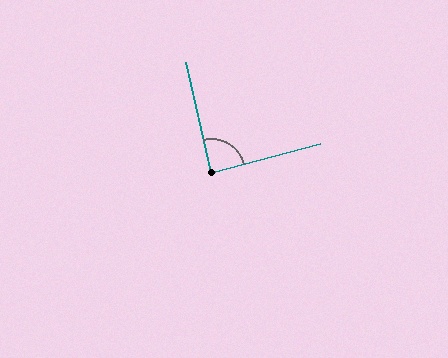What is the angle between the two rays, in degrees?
Approximately 88 degrees.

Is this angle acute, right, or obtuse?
It is approximately a right angle.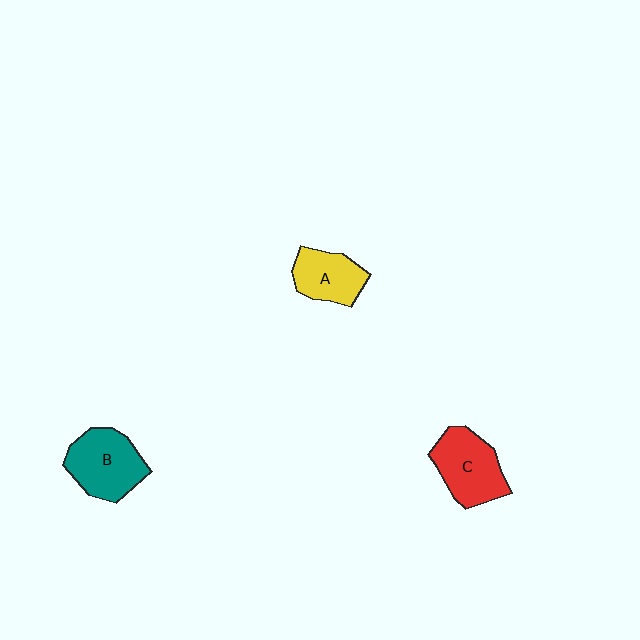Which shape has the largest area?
Shape B (teal).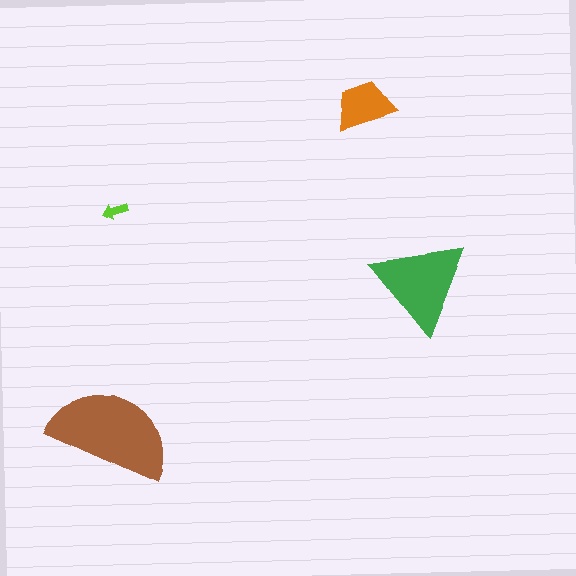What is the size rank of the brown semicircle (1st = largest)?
1st.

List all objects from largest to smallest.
The brown semicircle, the green triangle, the orange trapezoid, the lime arrow.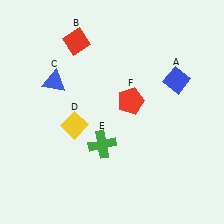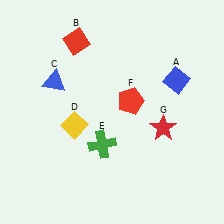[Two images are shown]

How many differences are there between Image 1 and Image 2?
There is 1 difference between the two images.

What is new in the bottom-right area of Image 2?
A red star (G) was added in the bottom-right area of Image 2.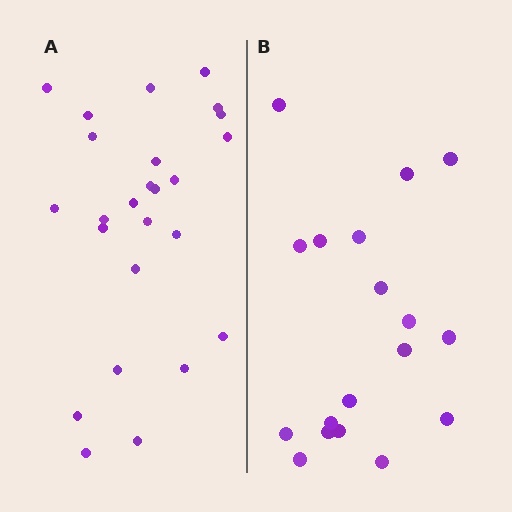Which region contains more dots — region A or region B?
Region A (the left region) has more dots.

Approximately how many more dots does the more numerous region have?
Region A has roughly 8 or so more dots than region B.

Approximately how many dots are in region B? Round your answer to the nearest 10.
About 20 dots. (The exact count is 18, which rounds to 20.)